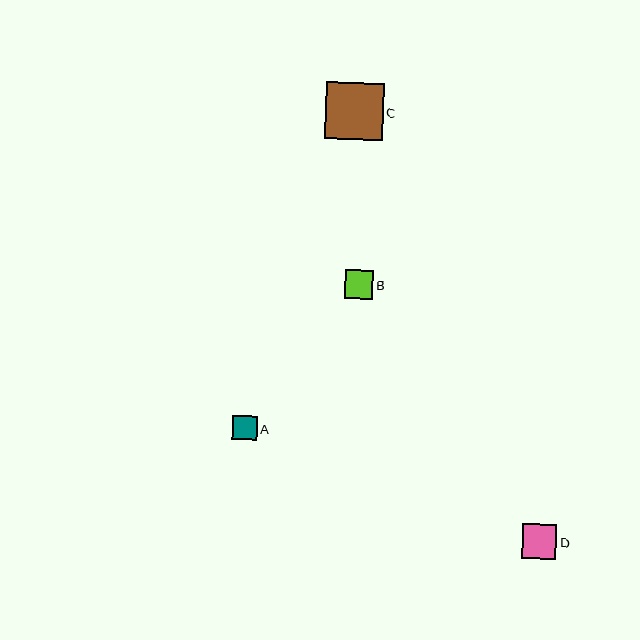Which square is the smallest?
Square A is the smallest with a size of approximately 24 pixels.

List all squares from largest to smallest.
From largest to smallest: C, D, B, A.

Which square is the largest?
Square C is the largest with a size of approximately 57 pixels.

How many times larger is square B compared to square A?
Square B is approximately 1.2 times the size of square A.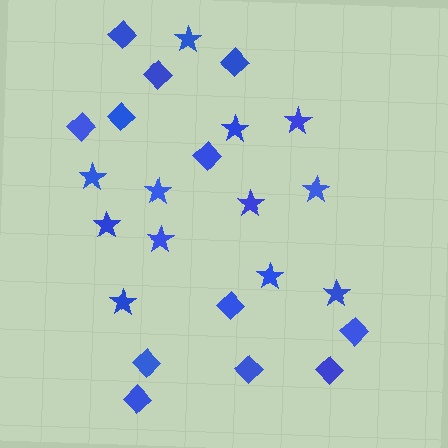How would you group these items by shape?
There are 2 groups: one group of stars (12) and one group of diamonds (12).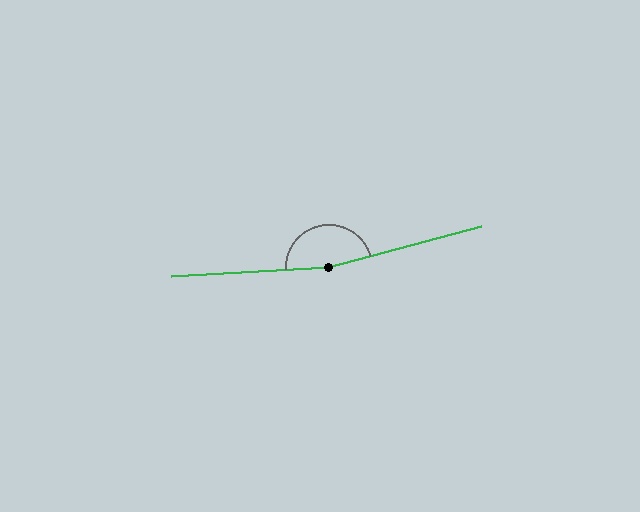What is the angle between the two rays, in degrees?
Approximately 168 degrees.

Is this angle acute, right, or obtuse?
It is obtuse.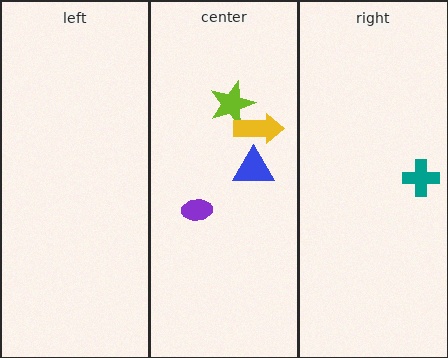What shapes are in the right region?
The teal cross.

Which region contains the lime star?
The center region.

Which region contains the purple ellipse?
The center region.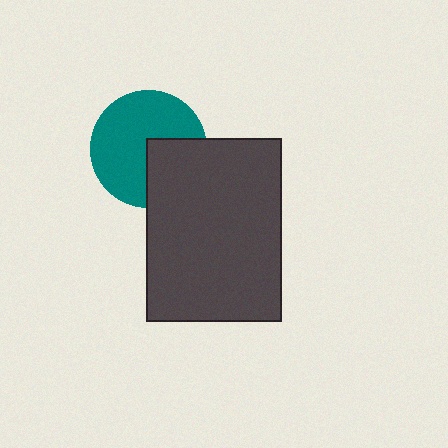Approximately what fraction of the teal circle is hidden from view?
Roughly 33% of the teal circle is hidden behind the dark gray rectangle.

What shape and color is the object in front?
The object in front is a dark gray rectangle.